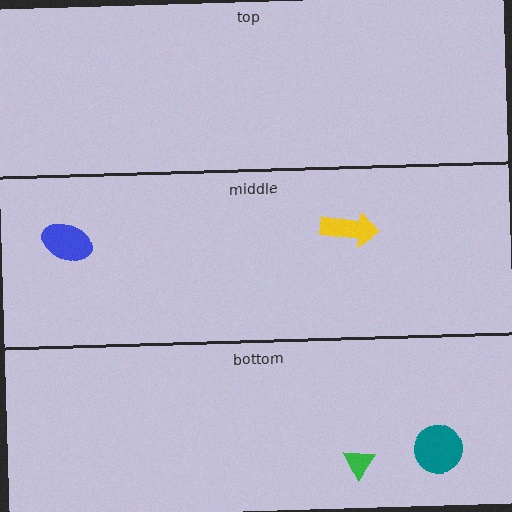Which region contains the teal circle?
The bottom region.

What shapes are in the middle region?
The blue ellipse, the yellow arrow.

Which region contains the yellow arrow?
The middle region.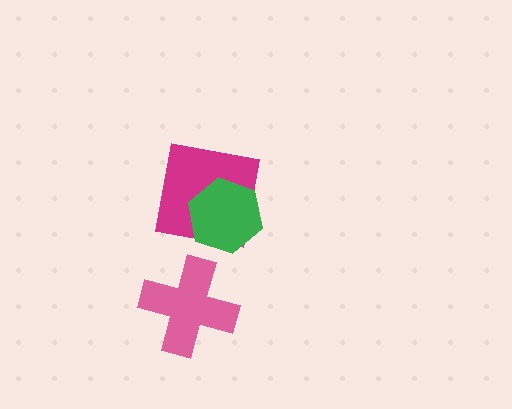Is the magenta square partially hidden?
Yes, it is partially covered by another shape.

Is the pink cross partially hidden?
No, no other shape covers it.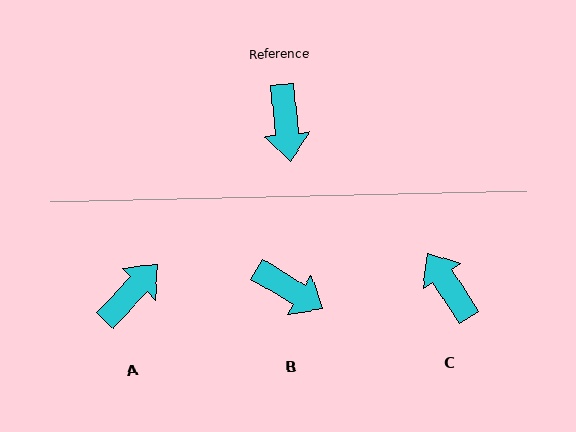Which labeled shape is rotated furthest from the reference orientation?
C, about 152 degrees away.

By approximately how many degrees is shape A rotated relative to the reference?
Approximately 131 degrees counter-clockwise.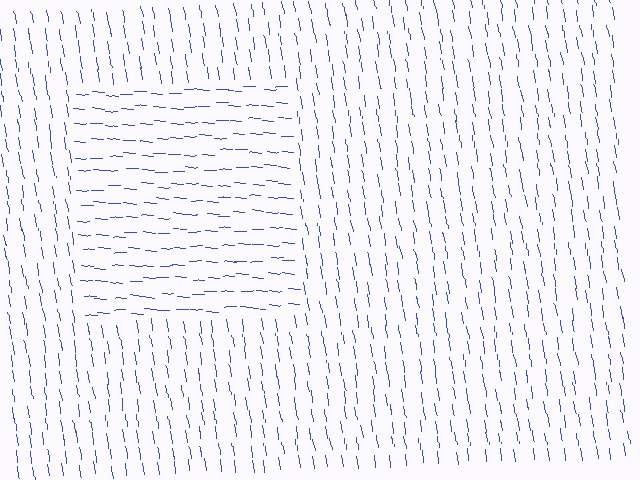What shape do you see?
I see a rectangle.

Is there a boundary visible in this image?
Yes, there is a texture boundary formed by a change in line orientation.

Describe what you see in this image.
The image is filled with small blue line segments. A rectangle region in the image has lines oriented differently from the surrounding lines, creating a visible texture boundary.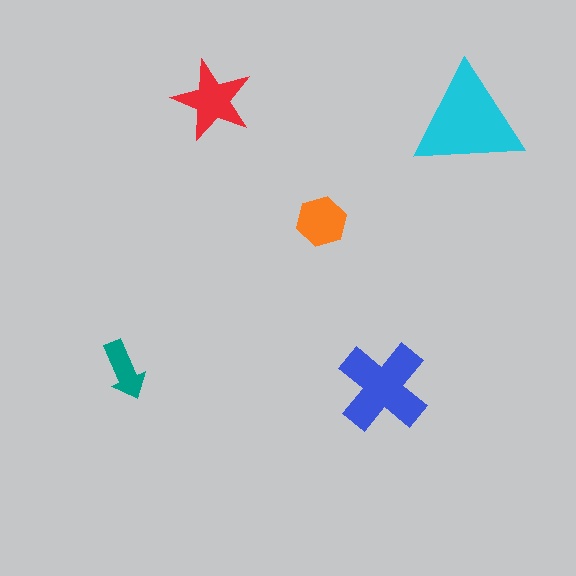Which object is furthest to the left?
The teal arrow is leftmost.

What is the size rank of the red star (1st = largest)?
3rd.